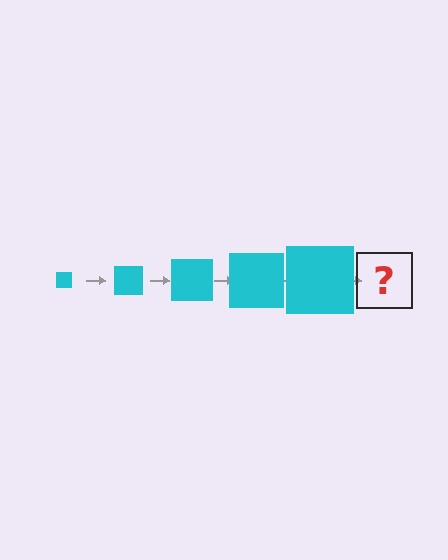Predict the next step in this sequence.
The next step is a cyan square, larger than the previous one.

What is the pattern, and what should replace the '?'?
The pattern is that the square gets progressively larger each step. The '?' should be a cyan square, larger than the previous one.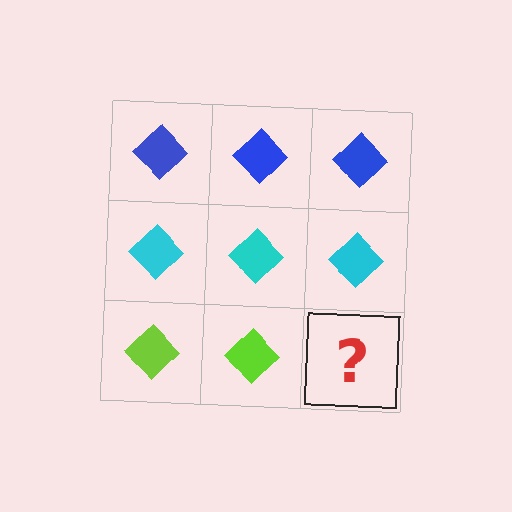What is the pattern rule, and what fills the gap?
The rule is that each row has a consistent color. The gap should be filled with a lime diamond.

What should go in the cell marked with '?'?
The missing cell should contain a lime diamond.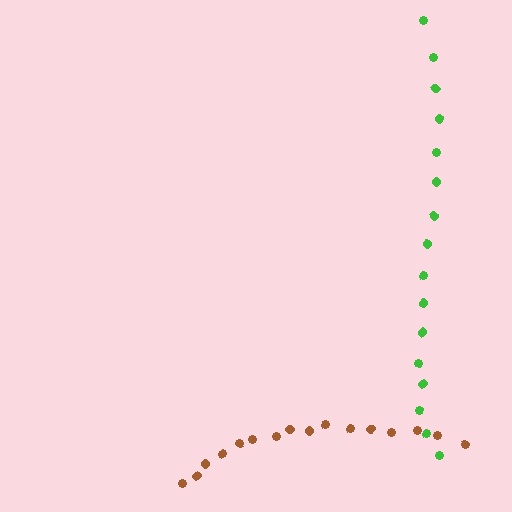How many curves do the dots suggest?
There are 2 distinct paths.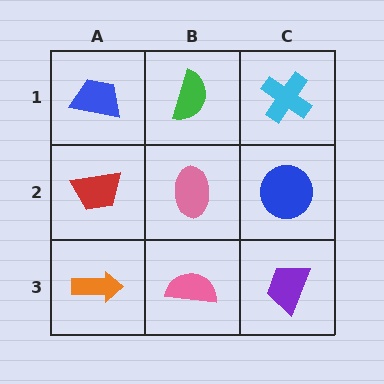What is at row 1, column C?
A cyan cross.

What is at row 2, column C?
A blue circle.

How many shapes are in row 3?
3 shapes.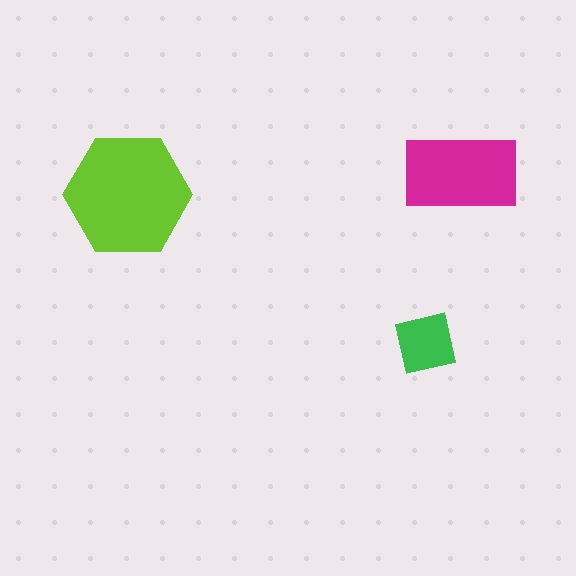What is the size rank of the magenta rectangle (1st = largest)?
2nd.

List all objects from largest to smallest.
The lime hexagon, the magenta rectangle, the green square.